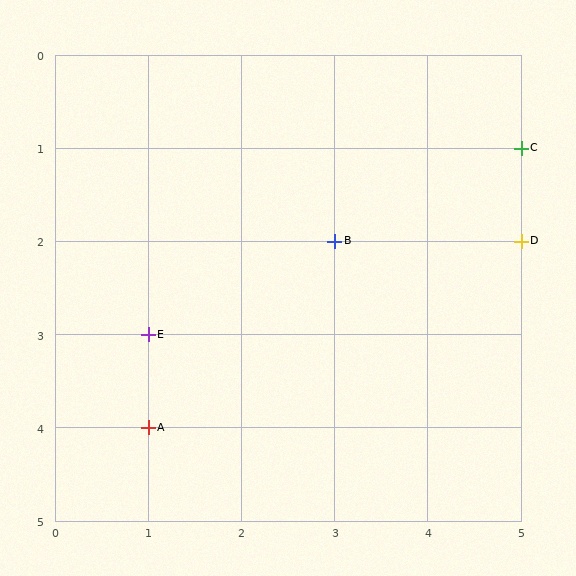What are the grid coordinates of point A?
Point A is at grid coordinates (1, 4).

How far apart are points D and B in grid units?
Points D and B are 2 columns apart.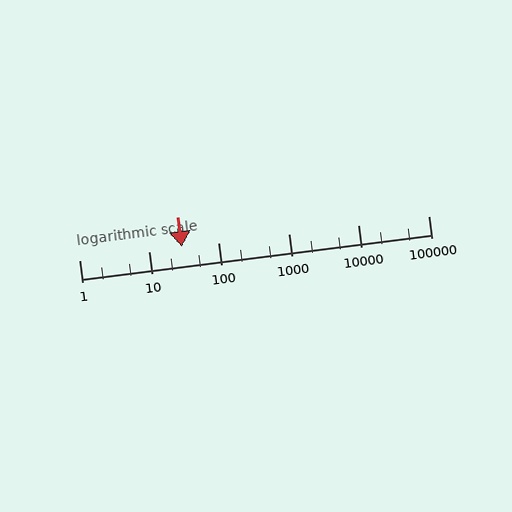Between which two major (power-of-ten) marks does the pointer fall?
The pointer is between 10 and 100.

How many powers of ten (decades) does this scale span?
The scale spans 5 decades, from 1 to 100000.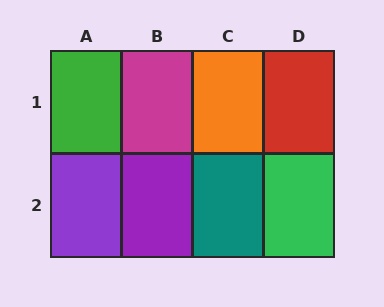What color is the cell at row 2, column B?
Purple.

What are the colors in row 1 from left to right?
Green, magenta, orange, red.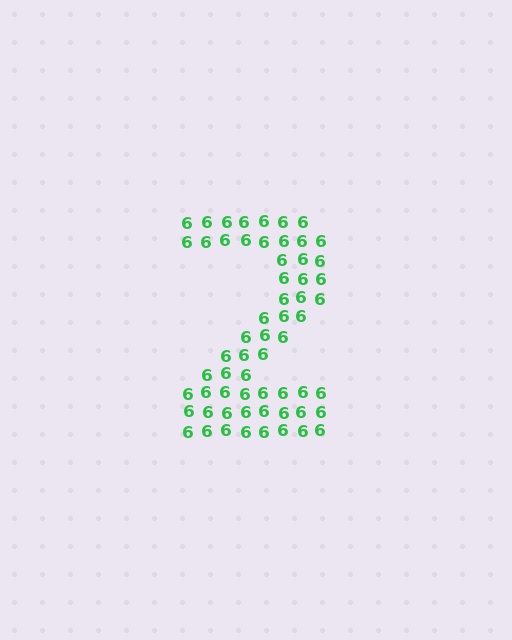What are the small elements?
The small elements are digit 6's.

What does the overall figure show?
The overall figure shows the digit 2.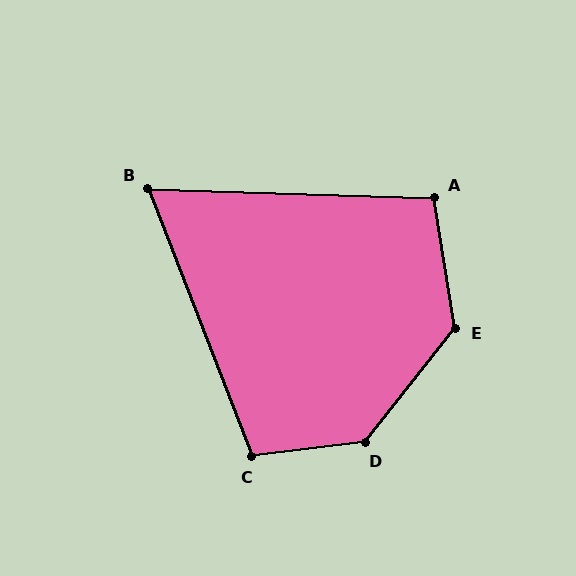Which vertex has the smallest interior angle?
B, at approximately 67 degrees.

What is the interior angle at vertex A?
Approximately 101 degrees (obtuse).